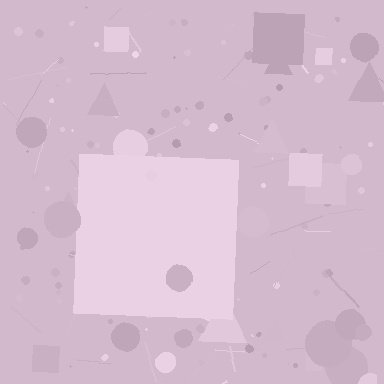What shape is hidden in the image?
A square is hidden in the image.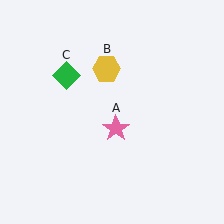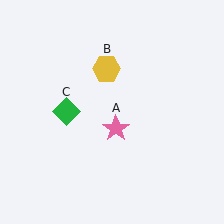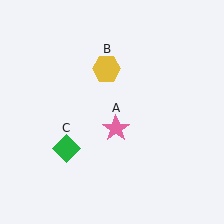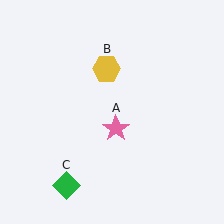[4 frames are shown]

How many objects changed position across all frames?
1 object changed position: green diamond (object C).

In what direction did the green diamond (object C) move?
The green diamond (object C) moved down.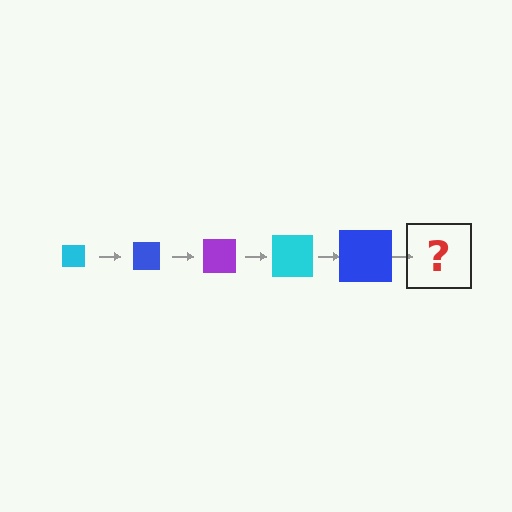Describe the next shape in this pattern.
It should be a purple square, larger than the previous one.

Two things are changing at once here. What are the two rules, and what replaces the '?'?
The two rules are that the square grows larger each step and the color cycles through cyan, blue, and purple. The '?' should be a purple square, larger than the previous one.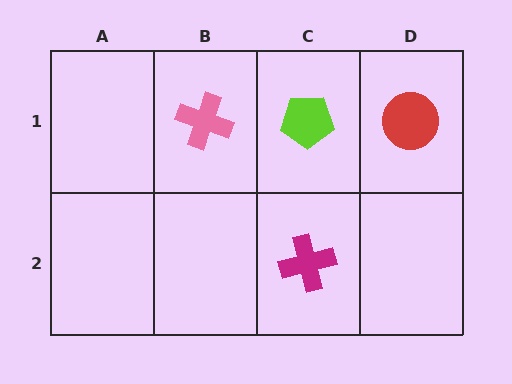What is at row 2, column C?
A magenta cross.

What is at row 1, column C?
A lime pentagon.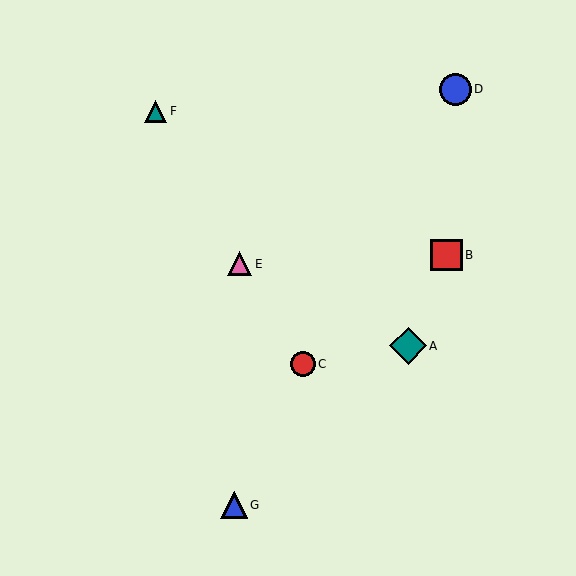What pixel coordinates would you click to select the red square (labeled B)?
Click at (446, 255) to select the red square B.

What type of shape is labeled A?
Shape A is a teal diamond.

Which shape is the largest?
The teal diamond (labeled A) is the largest.